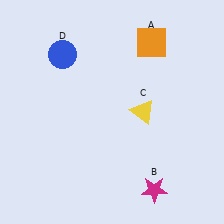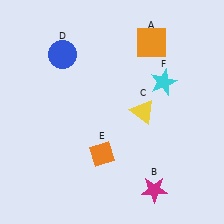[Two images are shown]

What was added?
An orange diamond (E), a cyan star (F) were added in Image 2.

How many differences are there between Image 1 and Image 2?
There are 2 differences between the two images.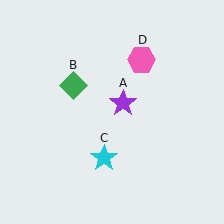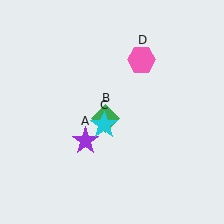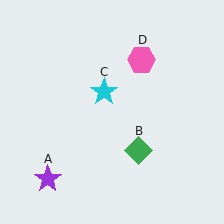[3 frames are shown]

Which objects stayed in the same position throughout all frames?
Pink hexagon (object D) remained stationary.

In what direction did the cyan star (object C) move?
The cyan star (object C) moved up.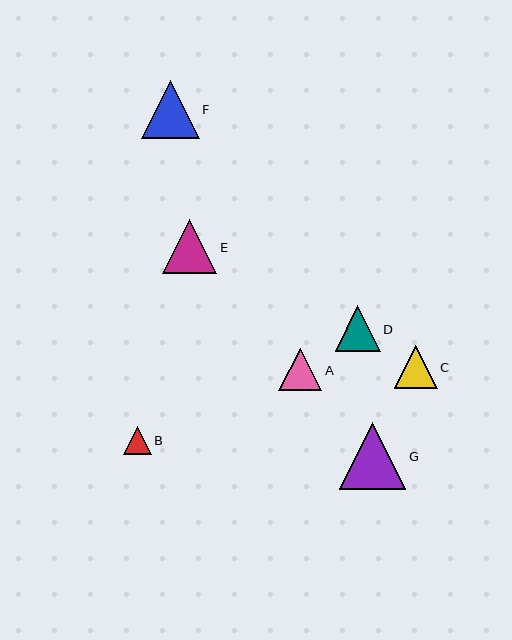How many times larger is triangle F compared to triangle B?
Triangle F is approximately 2.1 times the size of triangle B.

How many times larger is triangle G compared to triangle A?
Triangle G is approximately 1.6 times the size of triangle A.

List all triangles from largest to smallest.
From largest to smallest: G, F, E, D, C, A, B.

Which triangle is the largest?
Triangle G is the largest with a size of approximately 67 pixels.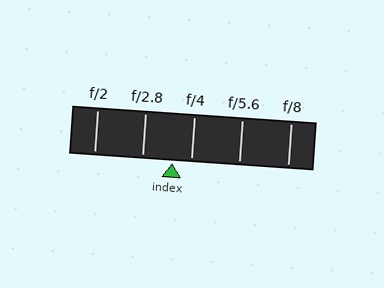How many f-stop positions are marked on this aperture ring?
There are 5 f-stop positions marked.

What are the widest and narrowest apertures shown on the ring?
The widest aperture shown is f/2 and the narrowest is f/8.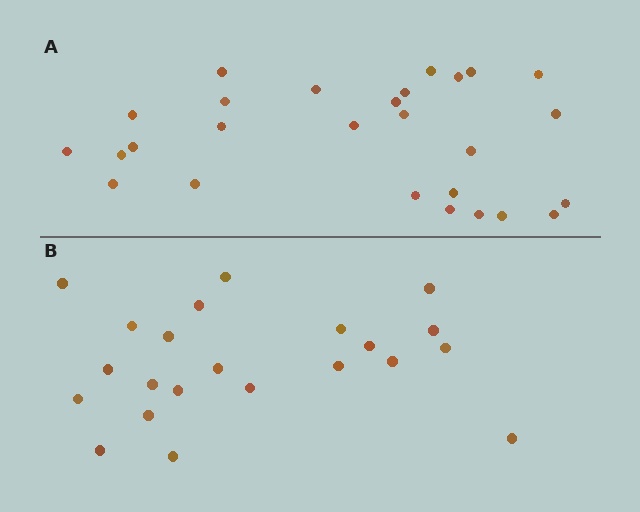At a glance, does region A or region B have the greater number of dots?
Region A (the top region) has more dots.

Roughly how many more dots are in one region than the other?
Region A has about 5 more dots than region B.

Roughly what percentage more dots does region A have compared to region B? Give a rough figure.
About 25% more.